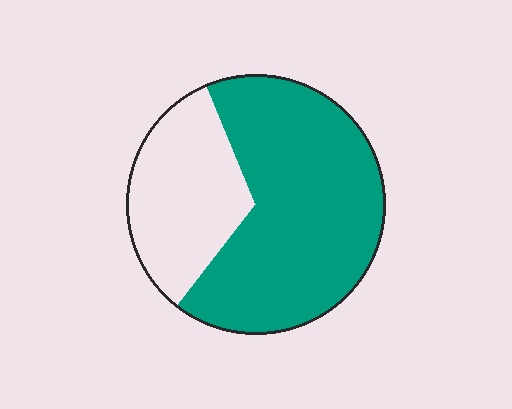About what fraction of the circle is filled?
About two thirds (2/3).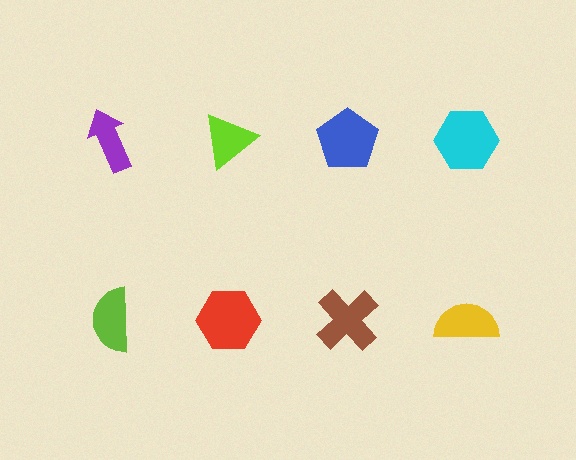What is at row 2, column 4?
A yellow semicircle.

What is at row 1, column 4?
A cyan hexagon.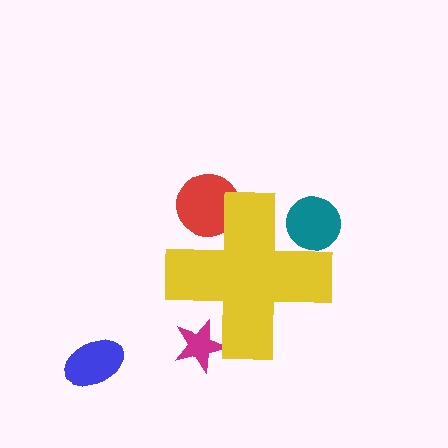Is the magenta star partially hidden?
Yes, the magenta star is partially hidden behind the yellow cross.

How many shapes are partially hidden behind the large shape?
3 shapes are partially hidden.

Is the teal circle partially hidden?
Yes, the teal circle is partially hidden behind the yellow cross.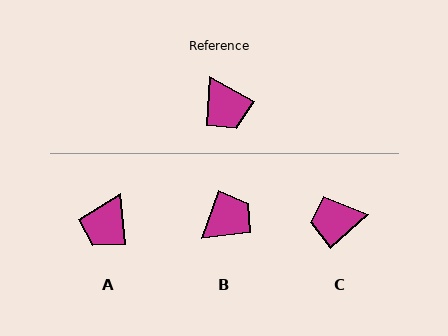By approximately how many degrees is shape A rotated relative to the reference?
Approximately 55 degrees clockwise.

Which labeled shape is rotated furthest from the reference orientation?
C, about 109 degrees away.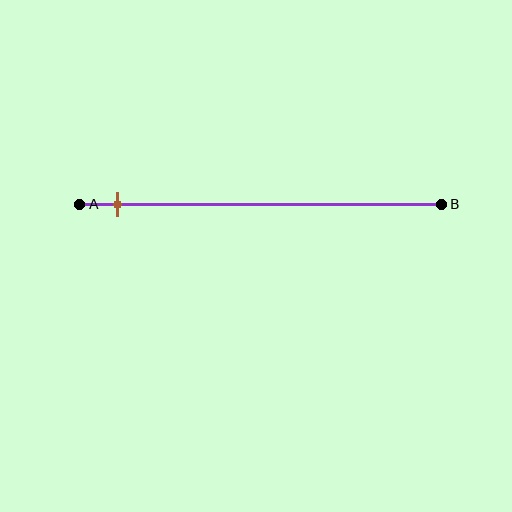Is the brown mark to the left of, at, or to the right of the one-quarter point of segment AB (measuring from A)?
The brown mark is to the left of the one-quarter point of segment AB.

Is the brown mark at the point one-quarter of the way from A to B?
No, the mark is at about 10% from A, not at the 25% one-quarter point.